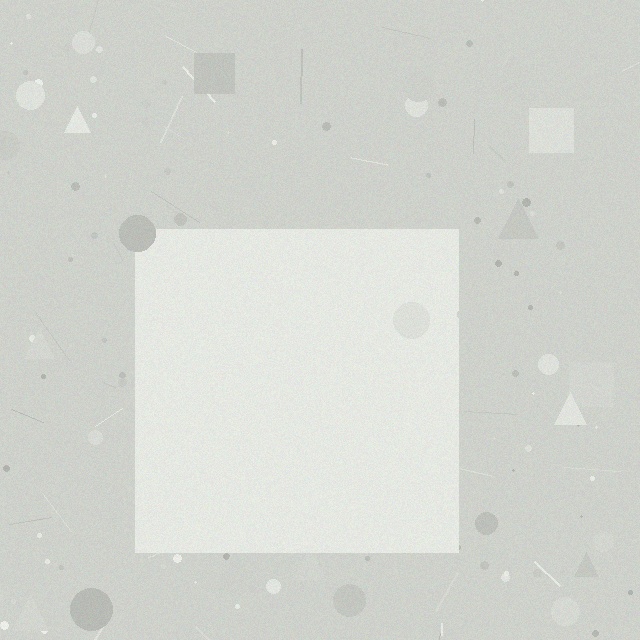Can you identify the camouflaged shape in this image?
The camouflaged shape is a square.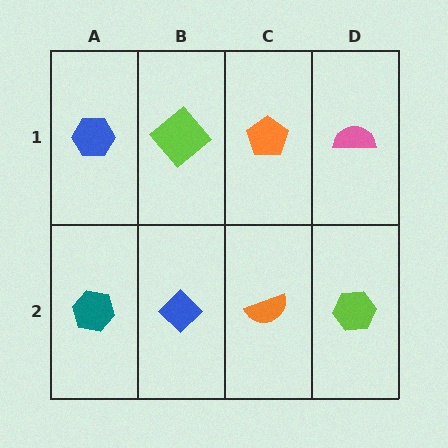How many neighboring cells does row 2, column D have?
2.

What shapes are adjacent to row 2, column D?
A pink semicircle (row 1, column D), an orange semicircle (row 2, column C).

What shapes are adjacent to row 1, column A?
A teal hexagon (row 2, column A), a lime diamond (row 1, column B).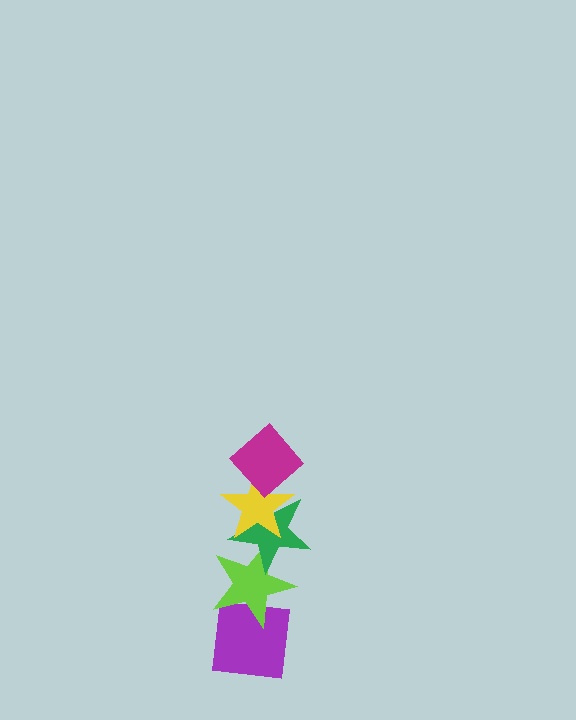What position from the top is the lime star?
The lime star is 4th from the top.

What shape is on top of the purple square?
The lime star is on top of the purple square.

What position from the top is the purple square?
The purple square is 5th from the top.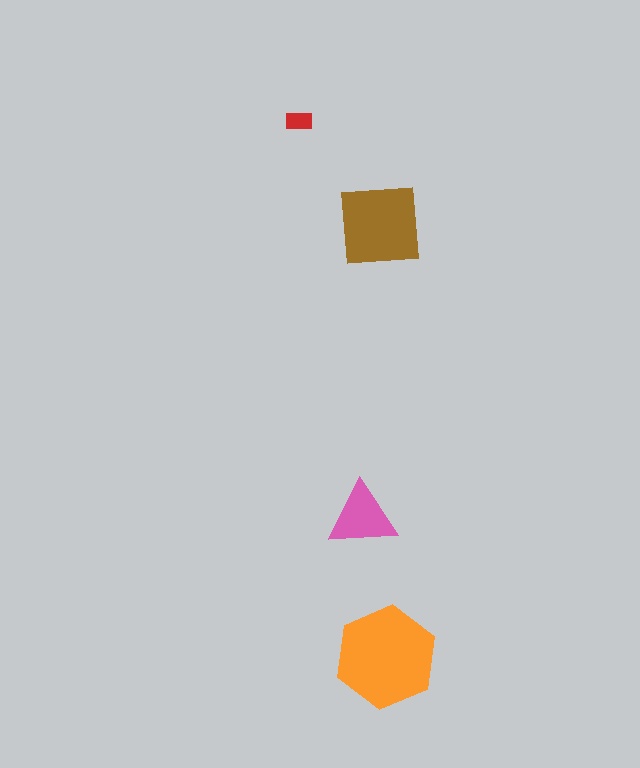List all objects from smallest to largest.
The red rectangle, the pink triangle, the brown square, the orange hexagon.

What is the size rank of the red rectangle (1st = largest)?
4th.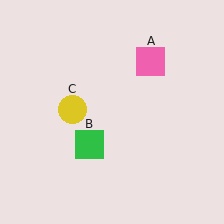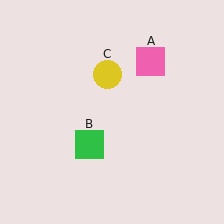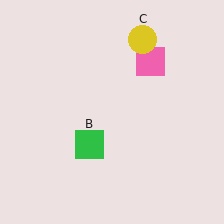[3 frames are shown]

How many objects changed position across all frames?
1 object changed position: yellow circle (object C).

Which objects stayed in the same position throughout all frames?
Pink square (object A) and green square (object B) remained stationary.